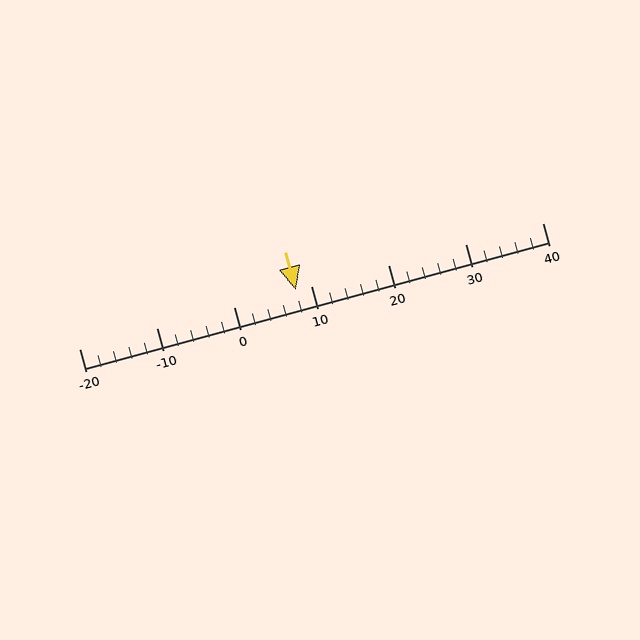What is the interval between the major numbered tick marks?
The major tick marks are spaced 10 units apart.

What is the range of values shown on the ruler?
The ruler shows values from -20 to 40.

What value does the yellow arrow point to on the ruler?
The yellow arrow points to approximately 8.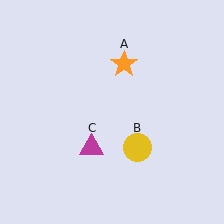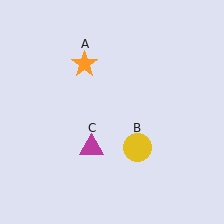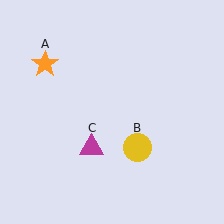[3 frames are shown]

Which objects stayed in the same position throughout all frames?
Yellow circle (object B) and magenta triangle (object C) remained stationary.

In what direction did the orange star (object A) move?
The orange star (object A) moved left.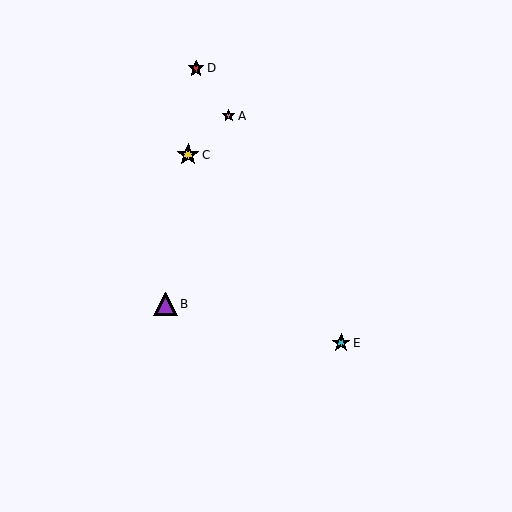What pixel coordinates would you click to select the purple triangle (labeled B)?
Click at (166, 304) to select the purple triangle B.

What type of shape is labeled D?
Shape D is a red star.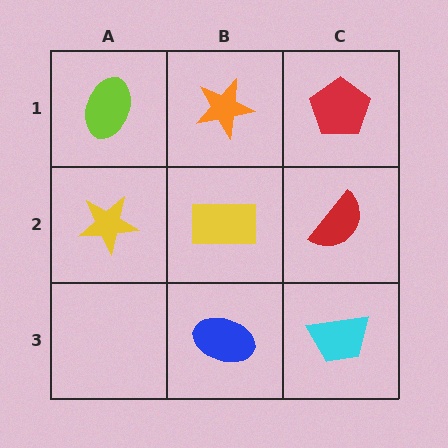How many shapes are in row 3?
2 shapes.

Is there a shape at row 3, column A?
No, that cell is empty.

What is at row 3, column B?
A blue ellipse.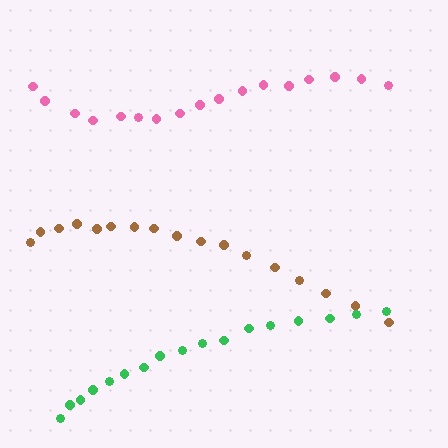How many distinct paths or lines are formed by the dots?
There are 3 distinct paths.